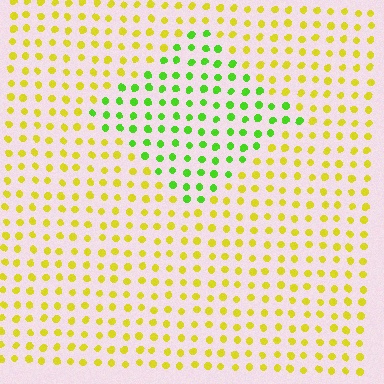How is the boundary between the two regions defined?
The boundary is defined purely by a slight shift in hue (about 48 degrees). Spacing, size, and orientation are identical on both sides.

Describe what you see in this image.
The image is filled with small yellow elements in a uniform arrangement. A diamond-shaped region is visible where the elements are tinted to a slightly different hue, forming a subtle color boundary.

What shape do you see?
I see a diamond.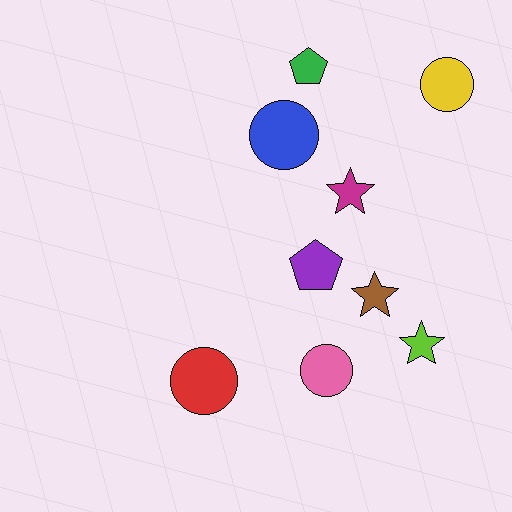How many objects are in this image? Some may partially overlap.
There are 9 objects.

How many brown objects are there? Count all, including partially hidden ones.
There is 1 brown object.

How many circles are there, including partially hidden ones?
There are 4 circles.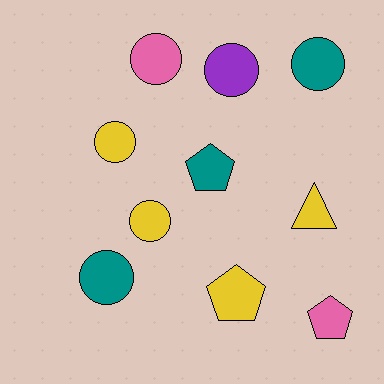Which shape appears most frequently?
Circle, with 6 objects.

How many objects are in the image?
There are 10 objects.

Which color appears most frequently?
Yellow, with 4 objects.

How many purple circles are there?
There is 1 purple circle.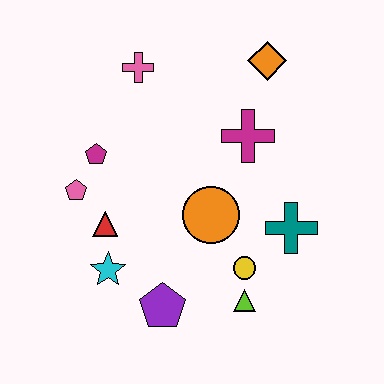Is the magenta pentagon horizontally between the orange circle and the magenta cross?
No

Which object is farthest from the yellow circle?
The pink cross is farthest from the yellow circle.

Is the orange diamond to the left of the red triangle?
No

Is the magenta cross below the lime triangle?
No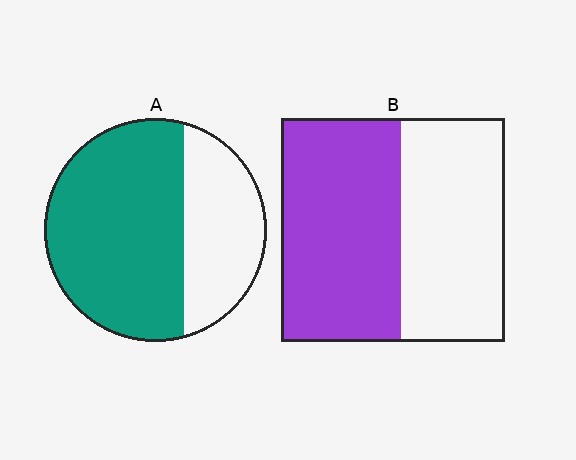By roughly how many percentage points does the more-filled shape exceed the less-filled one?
By roughly 15 percentage points (A over B).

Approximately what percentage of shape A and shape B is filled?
A is approximately 65% and B is approximately 55%.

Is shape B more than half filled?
Roughly half.